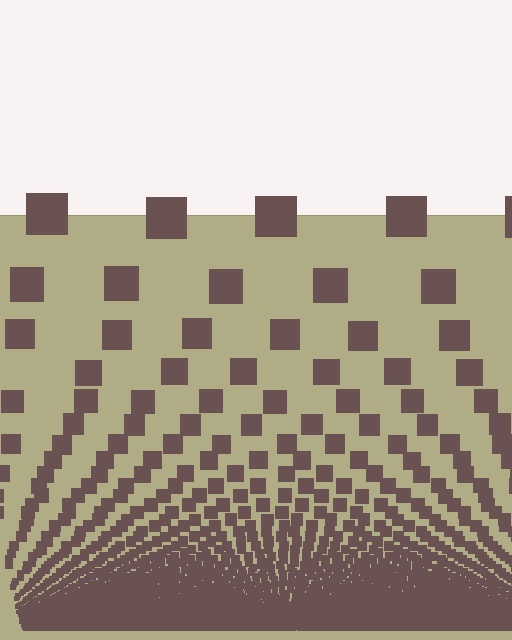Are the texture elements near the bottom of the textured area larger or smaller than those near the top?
Smaller. The gradient is inverted — elements near the bottom are smaller and denser.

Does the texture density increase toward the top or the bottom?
Density increases toward the bottom.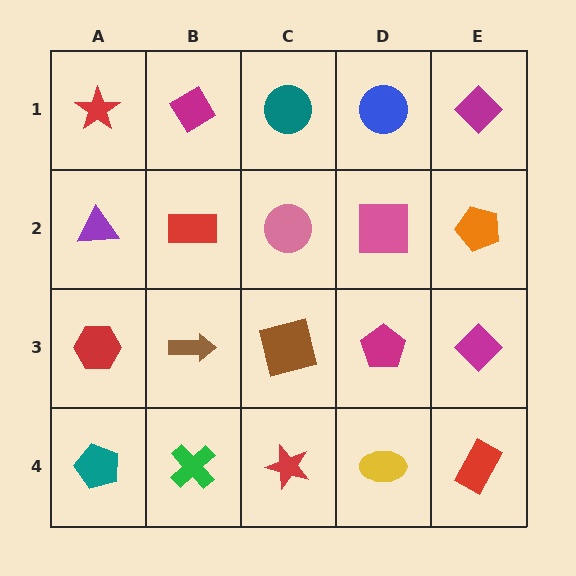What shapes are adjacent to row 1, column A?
A purple triangle (row 2, column A), a magenta diamond (row 1, column B).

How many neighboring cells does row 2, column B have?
4.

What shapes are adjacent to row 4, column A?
A red hexagon (row 3, column A), a green cross (row 4, column B).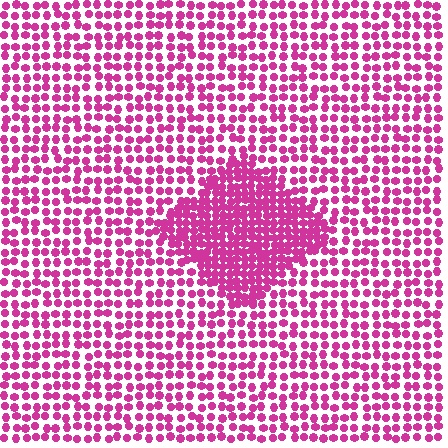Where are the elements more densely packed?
The elements are more densely packed inside the diamond boundary.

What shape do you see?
I see a diamond.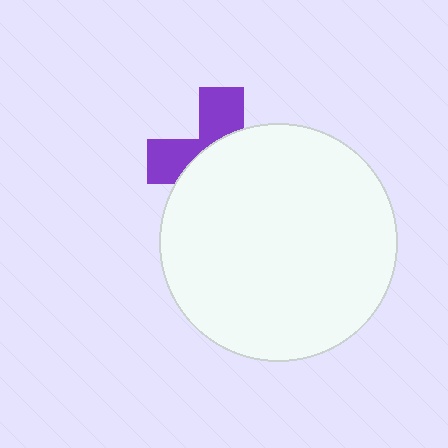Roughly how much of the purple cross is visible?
A small part of it is visible (roughly 37%).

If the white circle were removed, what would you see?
You would see the complete purple cross.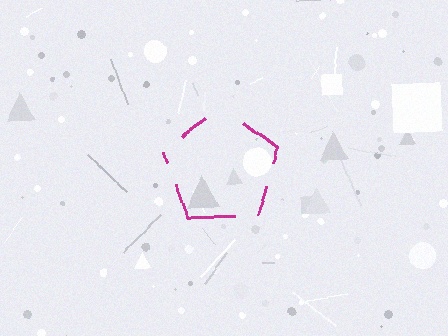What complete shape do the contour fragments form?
The contour fragments form a pentagon.